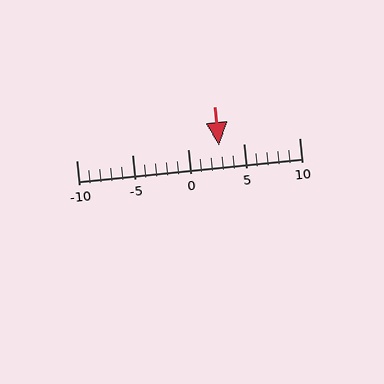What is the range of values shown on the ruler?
The ruler shows values from -10 to 10.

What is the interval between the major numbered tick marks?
The major tick marks are spaced 5 units apart.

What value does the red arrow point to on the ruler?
The red arrow points to approximately 3.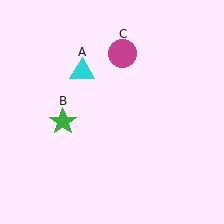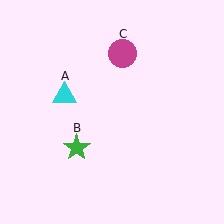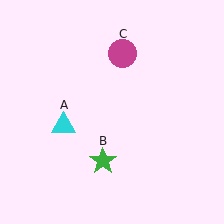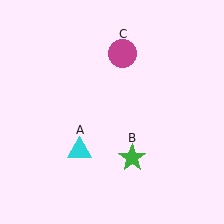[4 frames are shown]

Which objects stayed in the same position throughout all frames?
Magenta circle (object C) remained stationary.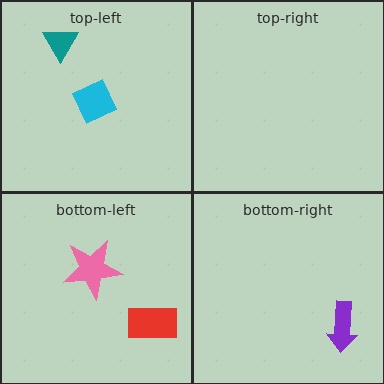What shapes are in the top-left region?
The cyan diamond, the teal triangle.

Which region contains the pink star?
The bottom-left region.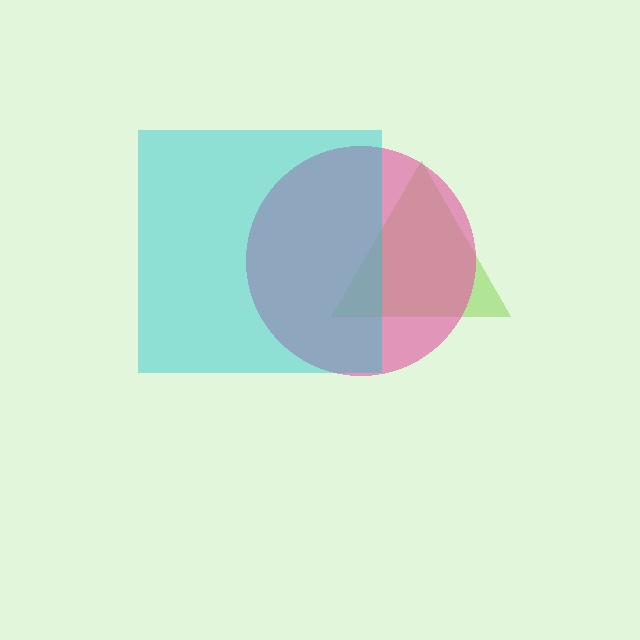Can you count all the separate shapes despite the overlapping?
Yes, there are 3 separate shapes.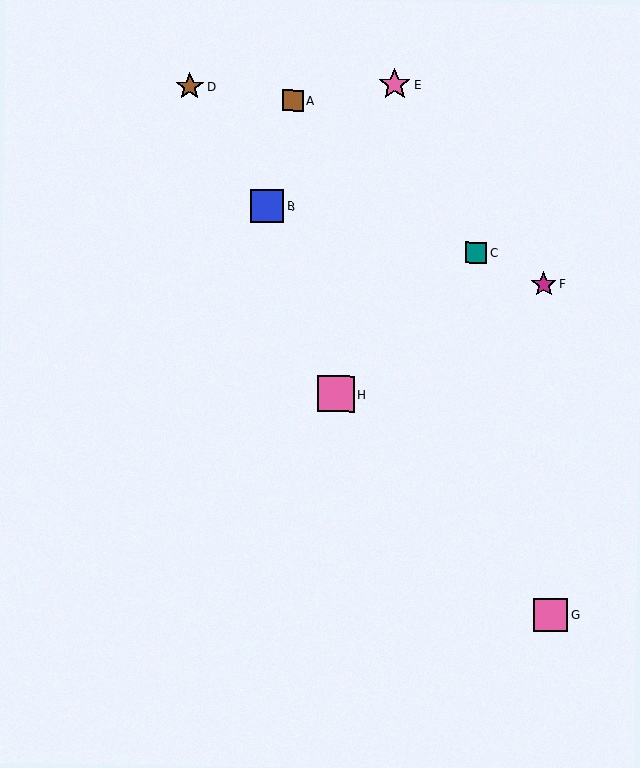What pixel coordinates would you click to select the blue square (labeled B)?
Click at (267, 206) to select the blue square B.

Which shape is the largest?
The pink square (labeled H) is the largest.